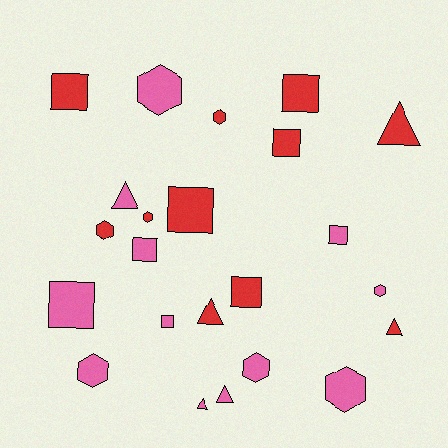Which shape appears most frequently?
Square, with 9 objects.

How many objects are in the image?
There are 23 objects.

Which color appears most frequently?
Pink, with 12 objects.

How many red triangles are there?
There are 3 red triangles.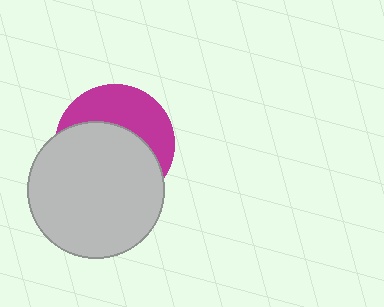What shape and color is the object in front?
The object in front is a light gray circle.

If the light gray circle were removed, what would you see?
You would see the complete magenta circle.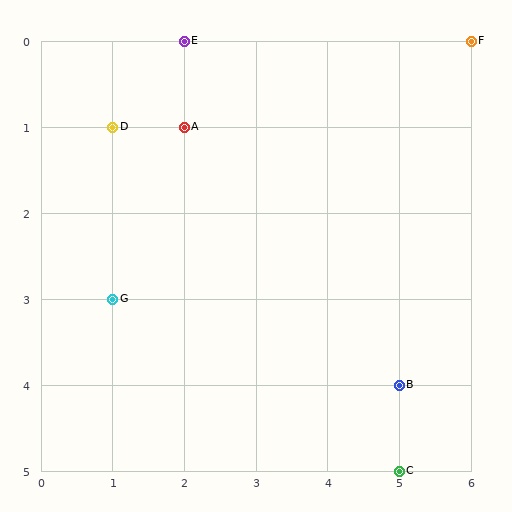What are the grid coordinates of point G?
Point G is at grid coordinates (1, 3).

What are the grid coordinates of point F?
Point F is at grid coordinates (6, 0).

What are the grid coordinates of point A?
Point A is at grid coordinates (2, 1).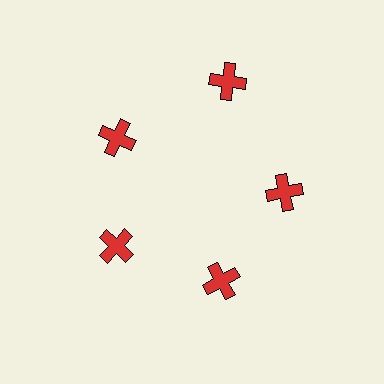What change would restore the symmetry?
The symmetry would be restored by moving it inward, back onto the ring so that all 5 crosses sit at equal angles and equal distance from the center.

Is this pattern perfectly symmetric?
No. The 5 red crosses are arranged in a ring, but one element near the 1 o'clock position is pushed outward from the center, breaking the 5-fold rotational symmetry.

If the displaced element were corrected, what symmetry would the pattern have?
It would have 5-fold rotational symmetry — the pattern would map onto itself every 72 degrees.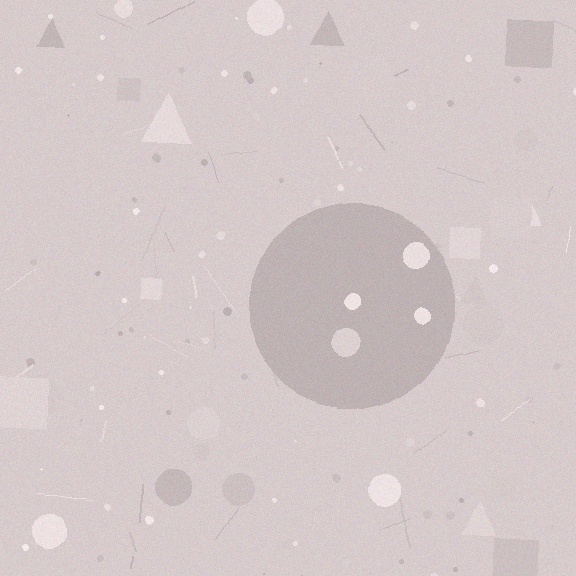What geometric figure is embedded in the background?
A circle is embedded in the background.